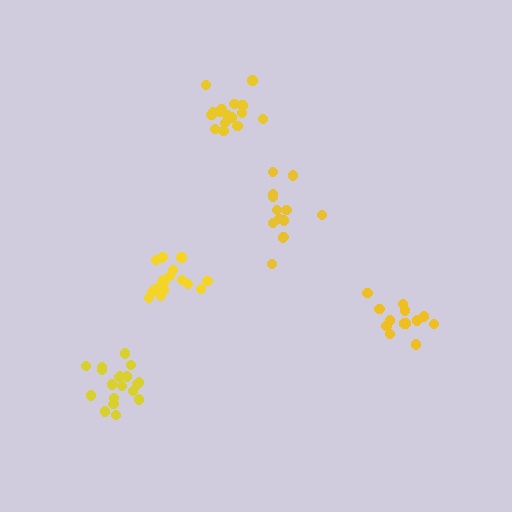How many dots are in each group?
Group 1: 16 dots, Group 2: 19 dots, Group 3: 13 dots, Group 4: 19 dots, Group 5: 13 dots (80 total).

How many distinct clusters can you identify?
There are 5 distinct clusters.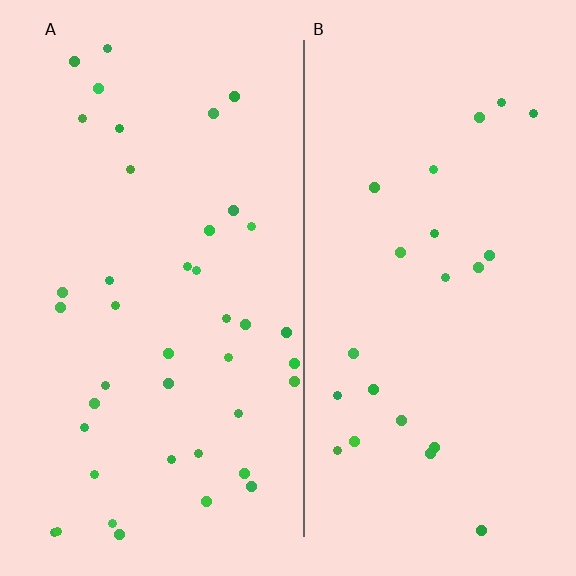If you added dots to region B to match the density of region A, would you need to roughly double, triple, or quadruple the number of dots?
Approximately double.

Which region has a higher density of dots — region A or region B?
A (the left).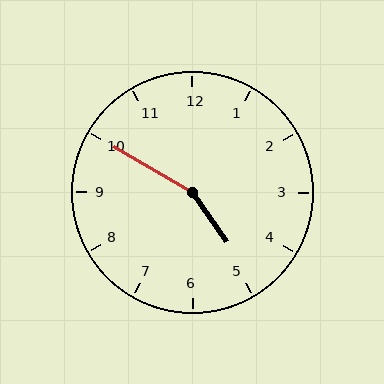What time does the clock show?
4:50.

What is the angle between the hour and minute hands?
Approximately 155 degrees.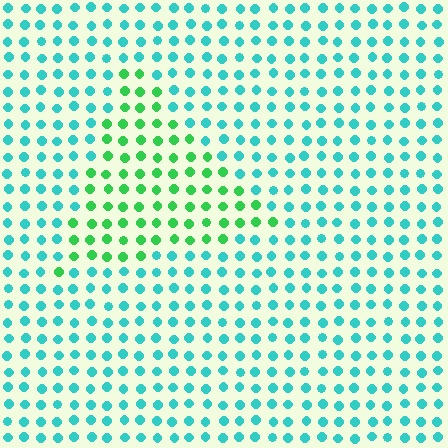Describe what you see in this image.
The image is filled with small cyan elements in a uniform arrangement. A triangle-shaped region is visible where the elements are tinted to a slightly different hue, forming a subtle color boundary.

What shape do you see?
I see a triangle.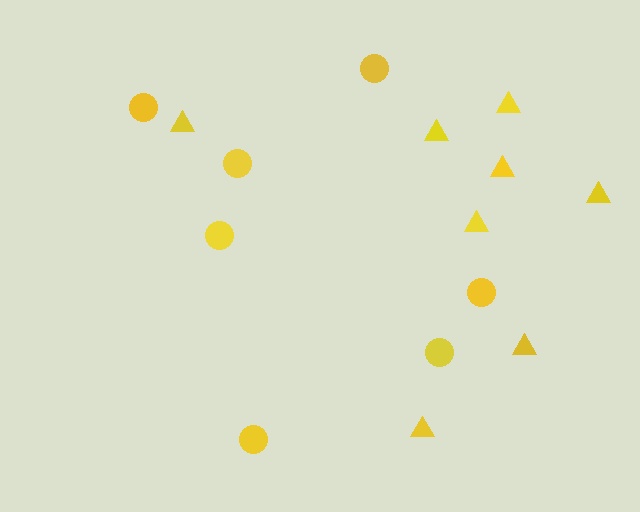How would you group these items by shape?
There are 2 groups: one group of circles (7) and one group of triangles (8).